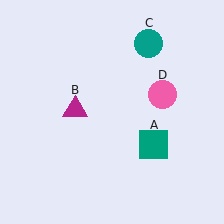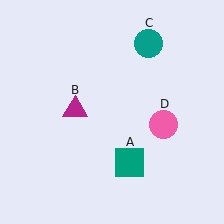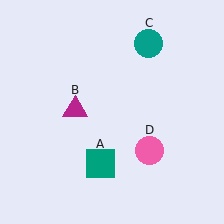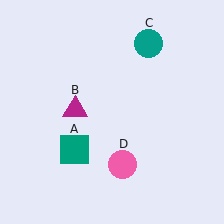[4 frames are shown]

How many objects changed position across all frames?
2 objects changed position: teal square (object A), pink circle (object D).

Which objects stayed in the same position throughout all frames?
Magenta triangle (object B) and teal circle (object C) remained stationary.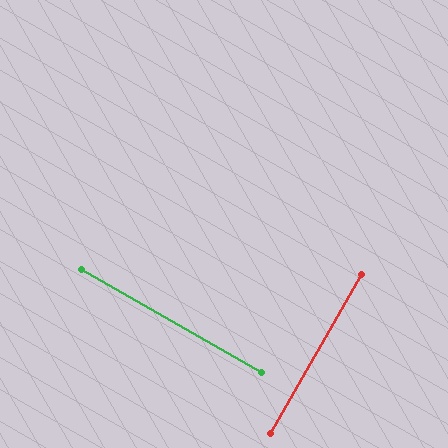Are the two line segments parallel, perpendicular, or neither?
Perpendicular — they meet at approximately 90°.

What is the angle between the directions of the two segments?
Approximately 90 degrees.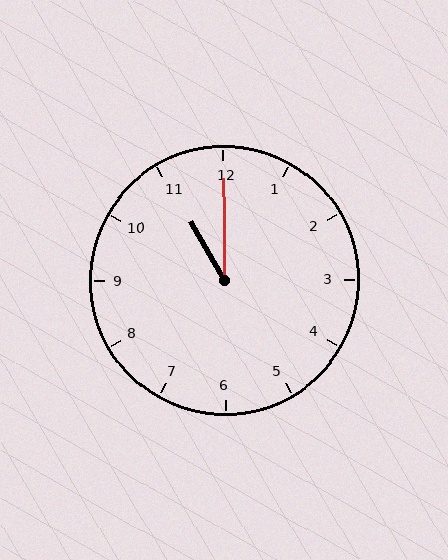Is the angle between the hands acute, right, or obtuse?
It is acute.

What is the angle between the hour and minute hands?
Approximately 30 degrees.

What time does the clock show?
11:00.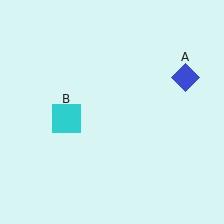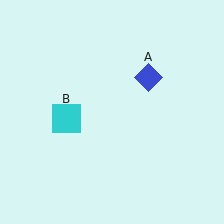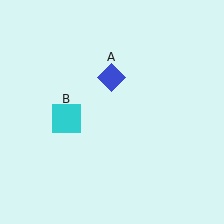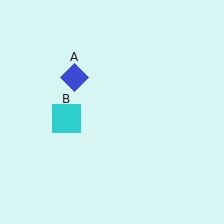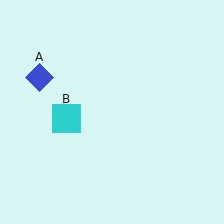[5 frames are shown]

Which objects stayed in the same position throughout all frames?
Cyan square (object B) remained stationary.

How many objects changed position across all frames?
1 object changed position: blue diamond (object A).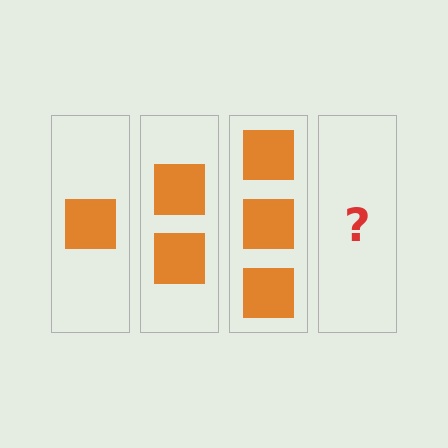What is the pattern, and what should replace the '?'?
The pattern is that each step adds one more square. The '?' should be 4 squares.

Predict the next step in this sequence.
The next step is 4 squares.